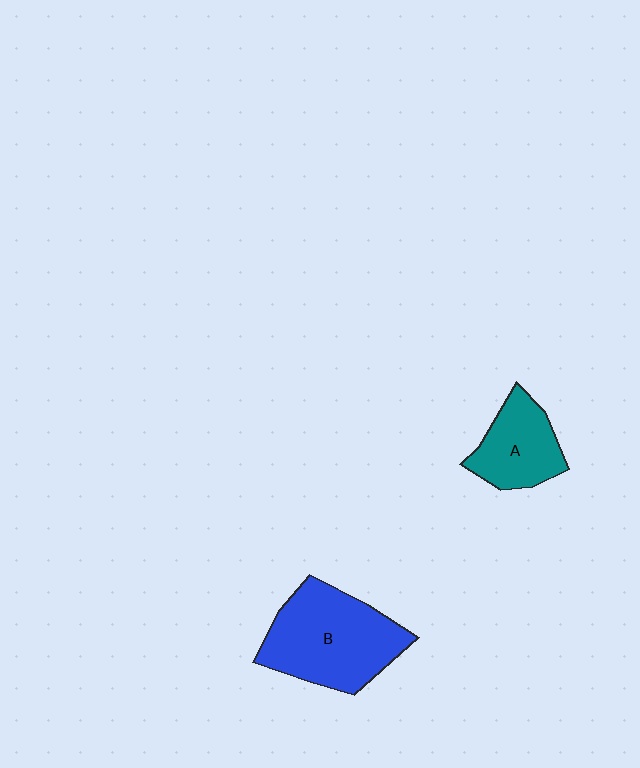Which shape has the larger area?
Shape B (blue).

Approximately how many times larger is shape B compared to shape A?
Approximately 1.7 times.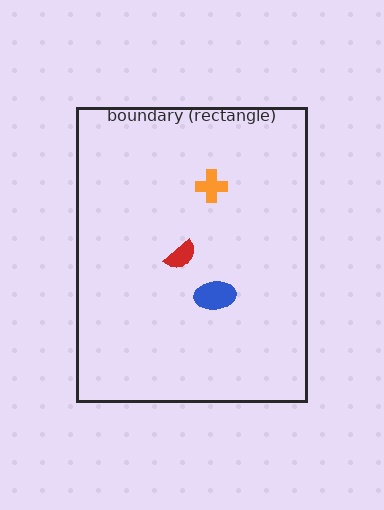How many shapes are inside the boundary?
3 inside, 0 outside.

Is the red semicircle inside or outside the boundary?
Inside.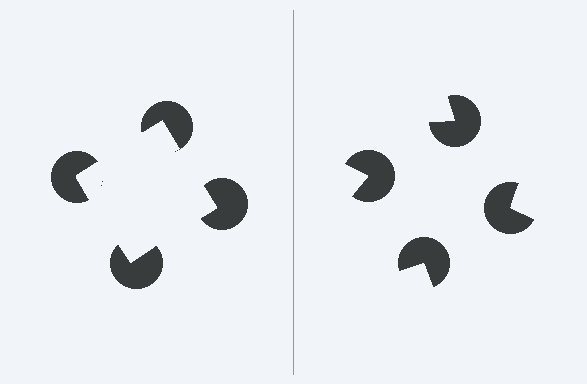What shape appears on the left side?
An illusory square.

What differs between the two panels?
The pac-man discs are positioned identically on both sides; only the wedge orientations differ. On the left they align to a square; on the right they are misaligned.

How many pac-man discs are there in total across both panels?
8 — 4 on each side.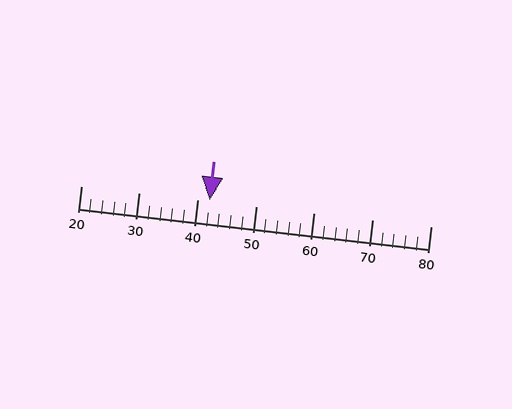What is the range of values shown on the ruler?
The ruler shows values from 20 to 80.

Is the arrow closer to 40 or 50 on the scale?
The arrow is closer to 40.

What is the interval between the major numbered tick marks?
The major tick marks are spaced 10 units apart.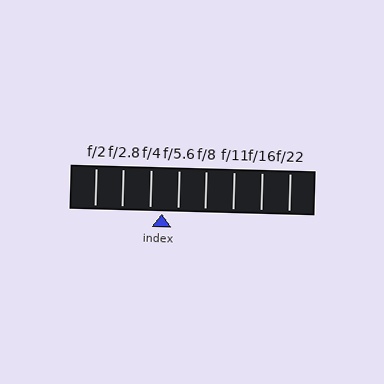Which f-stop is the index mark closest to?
The index mark is closest to f/4.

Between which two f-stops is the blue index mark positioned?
The index mark is between f/4 and f/5.6.